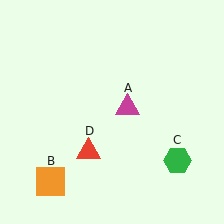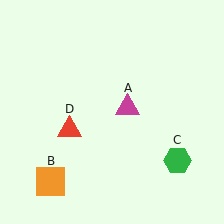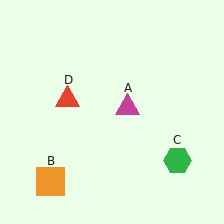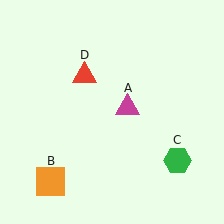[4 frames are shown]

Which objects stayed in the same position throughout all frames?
Magenta triangle (object A) and orange square (object B) and green hexagon (object C) remained stationary.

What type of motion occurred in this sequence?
The red triangle (object D) rotated clockwise around the center of the scene.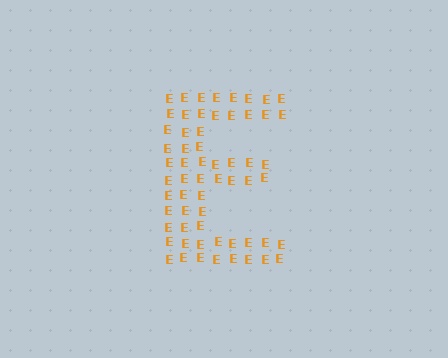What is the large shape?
The large shape is the letter E.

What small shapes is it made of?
It is made of small letter E's.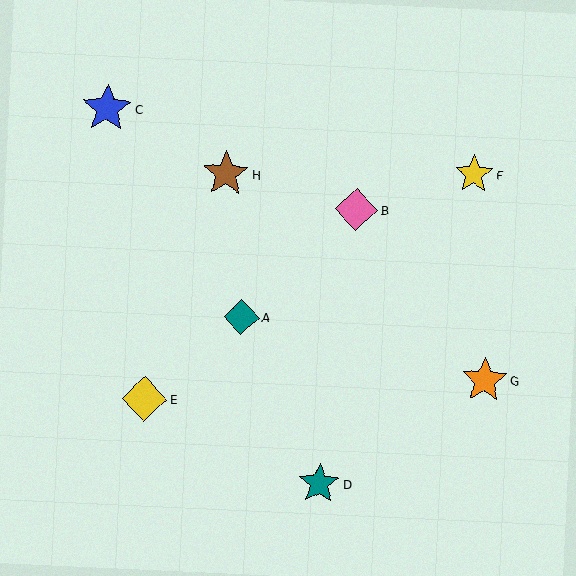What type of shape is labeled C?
Shape C is a blue star.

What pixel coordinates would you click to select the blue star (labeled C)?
Click at (107, 108) to select the blue star C.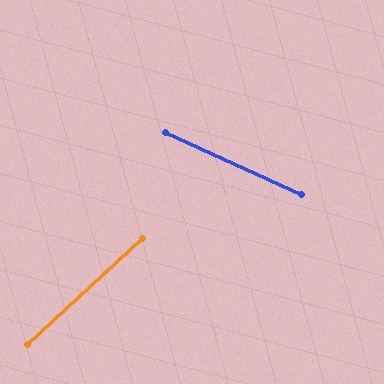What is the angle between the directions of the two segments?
Approximately 67 degrees.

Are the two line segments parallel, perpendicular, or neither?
Neither parallel nor perpendicular — they differ by about 67°.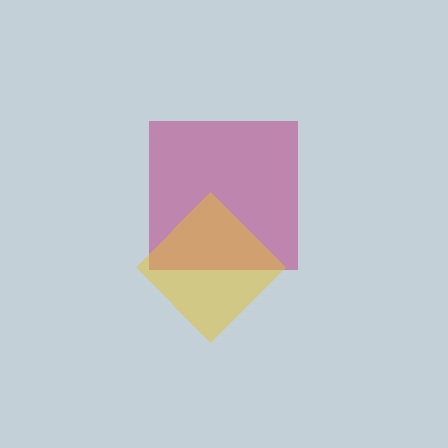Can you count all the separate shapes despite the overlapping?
Yes, there are 2 separate shapes.